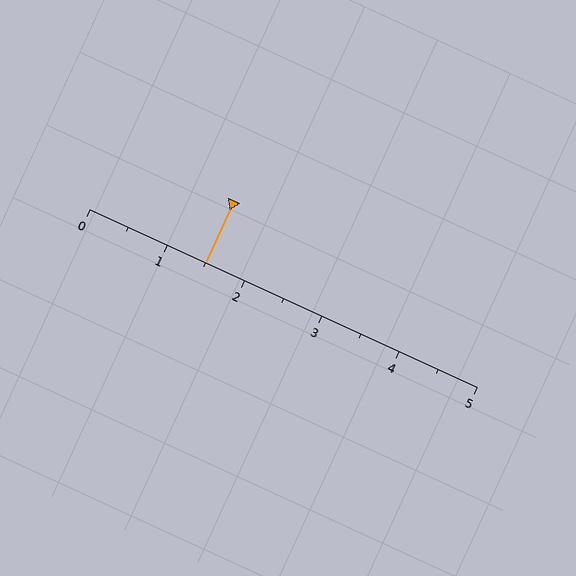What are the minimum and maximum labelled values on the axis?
The axis runs from 0 to 5.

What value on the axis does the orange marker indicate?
The marker indicates approximately 1.5.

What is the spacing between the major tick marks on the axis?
The major ticks are spaced 1 apart.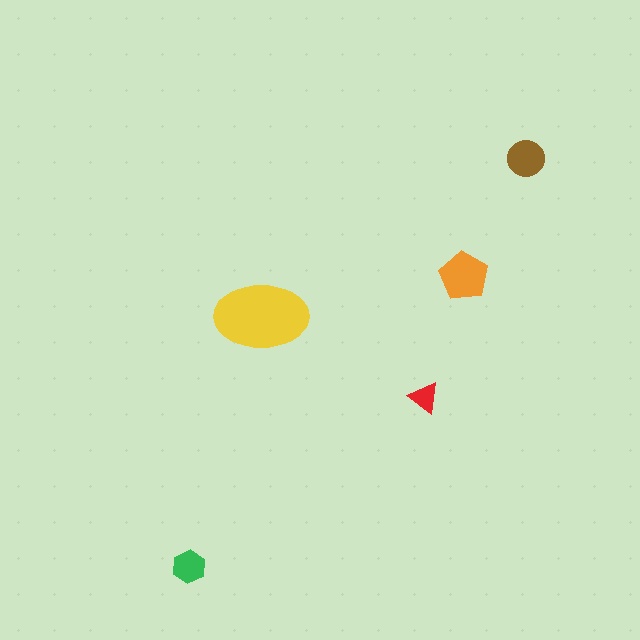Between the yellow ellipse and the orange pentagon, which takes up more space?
The yellow ellipse.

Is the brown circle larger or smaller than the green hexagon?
Larger.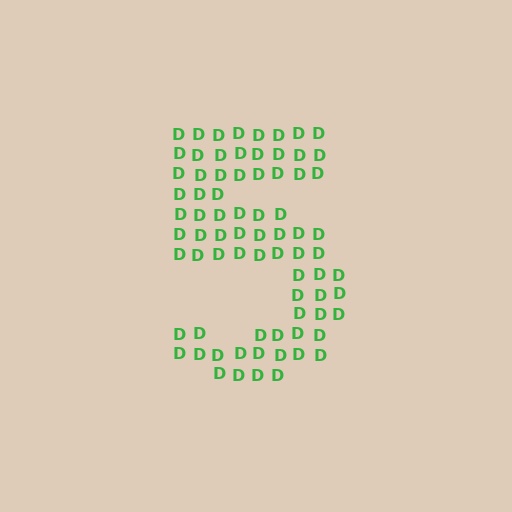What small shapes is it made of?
It is made of small letter D's.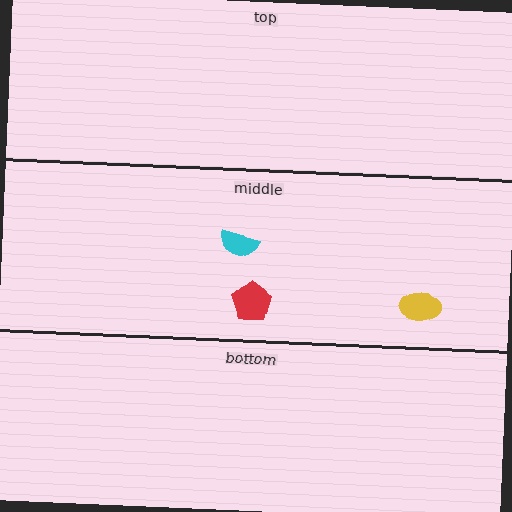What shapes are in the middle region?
The yellow ellipse, the cyan semicircle, the red pentagon.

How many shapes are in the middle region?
3.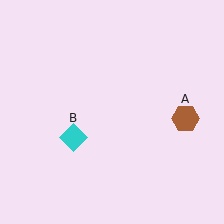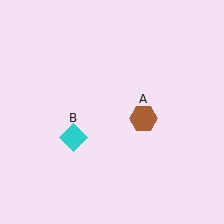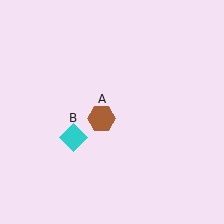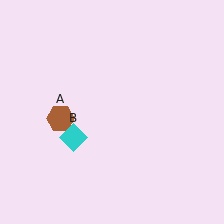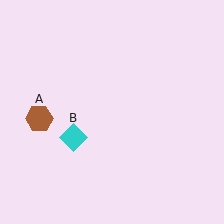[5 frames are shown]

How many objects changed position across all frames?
1 object changed position: brown hexagon (object A).